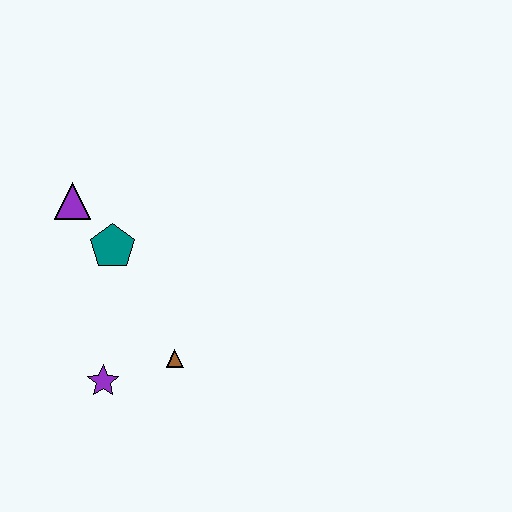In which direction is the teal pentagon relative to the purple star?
The teal pentagon is above the purple star.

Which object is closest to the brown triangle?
The purple star is closest to the brown triangle.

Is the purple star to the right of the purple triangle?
Yes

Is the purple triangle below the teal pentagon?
No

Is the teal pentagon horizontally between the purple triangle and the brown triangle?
Yes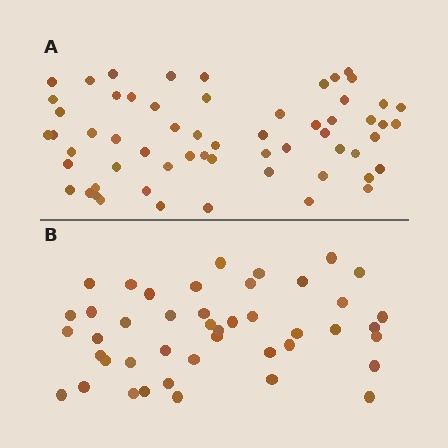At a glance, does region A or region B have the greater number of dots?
Region A (the top region) has more dots.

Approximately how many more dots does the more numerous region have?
Region A has approximately 15 more dots than region B.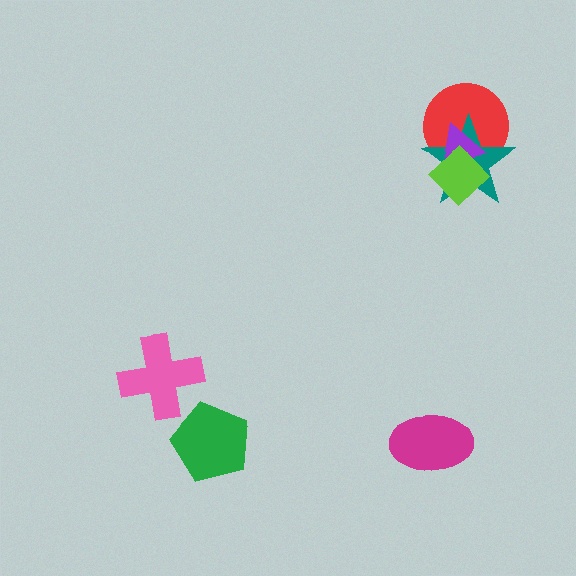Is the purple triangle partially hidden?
Yes, it is partially covered by another shape.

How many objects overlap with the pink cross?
0 objects overlap with the pink cross.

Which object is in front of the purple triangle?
The lime diamond is in front of the purple triangle.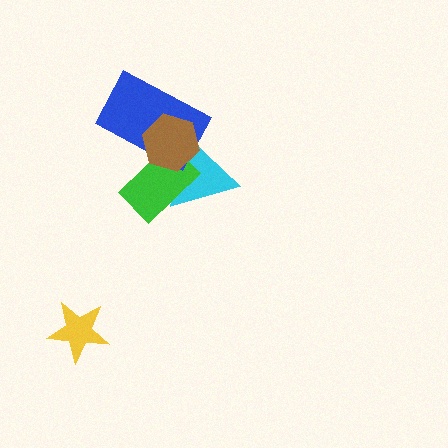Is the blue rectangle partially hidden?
Yes, it is partially covered by another shape.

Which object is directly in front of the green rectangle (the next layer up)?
The blue rectangle is directly in front of the green rectangle.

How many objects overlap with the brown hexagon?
3 objects overlap with the brown hexagon.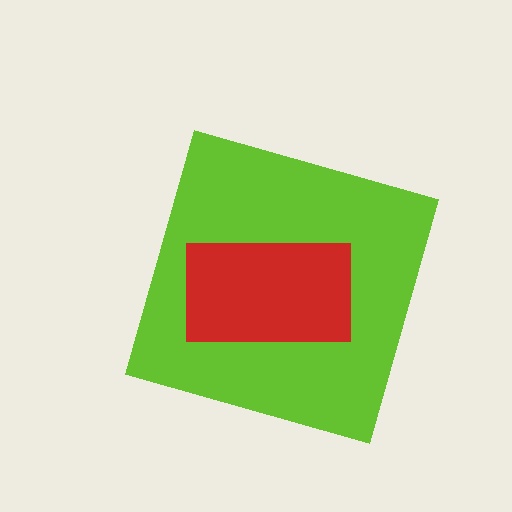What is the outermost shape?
The lime diamond.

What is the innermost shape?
The red rectangle.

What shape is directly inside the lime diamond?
The red rectangle.